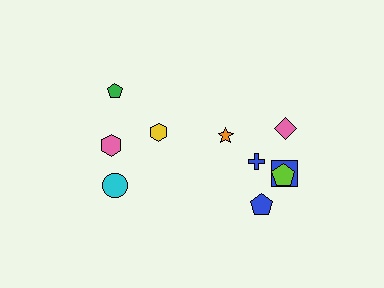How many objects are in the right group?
There are 6 objects.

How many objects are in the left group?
There are 4 objects.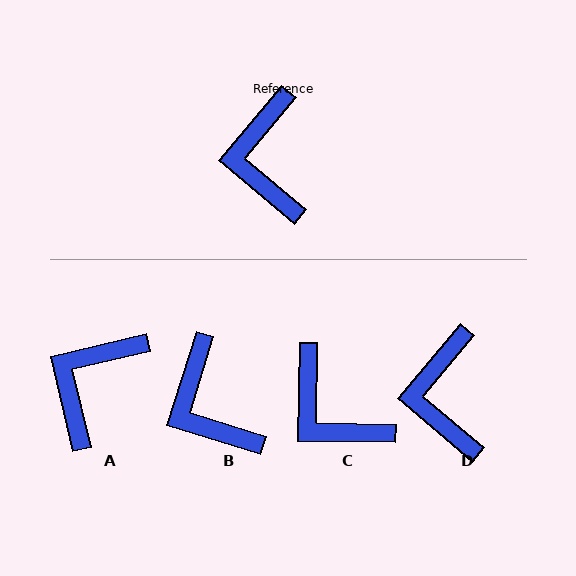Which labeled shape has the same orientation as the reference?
D.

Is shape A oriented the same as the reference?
No, it is off by about 37 degrees.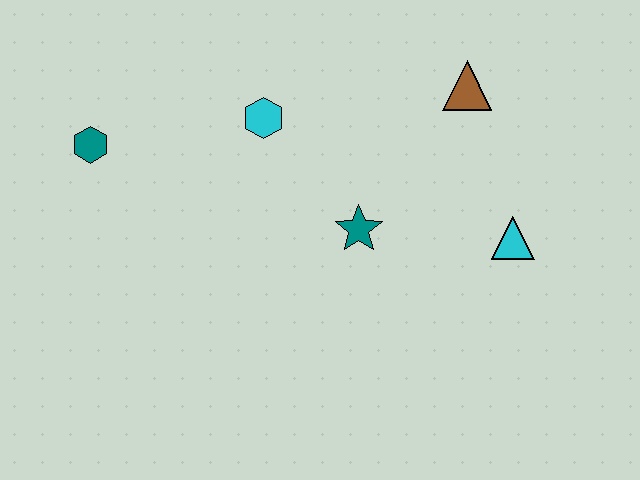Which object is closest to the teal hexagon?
The cyan hexagon is closest to the teal hexagon.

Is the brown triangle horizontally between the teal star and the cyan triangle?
Yes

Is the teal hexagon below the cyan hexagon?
Yes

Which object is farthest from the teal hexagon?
The cyan triangle is farthest from the teal hexagon.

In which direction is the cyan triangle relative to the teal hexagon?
The cyan triangle is to the right of the teal hexagon.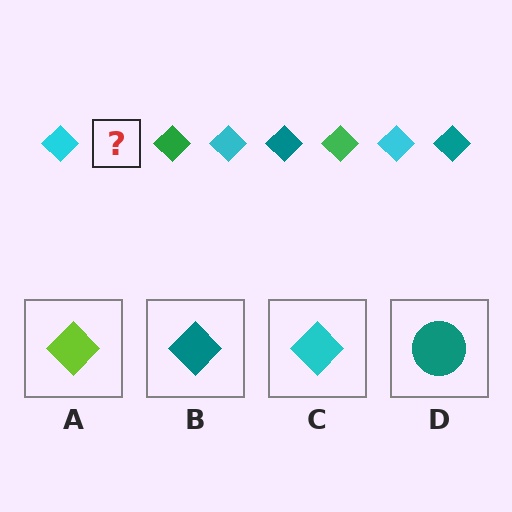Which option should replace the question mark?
Option B.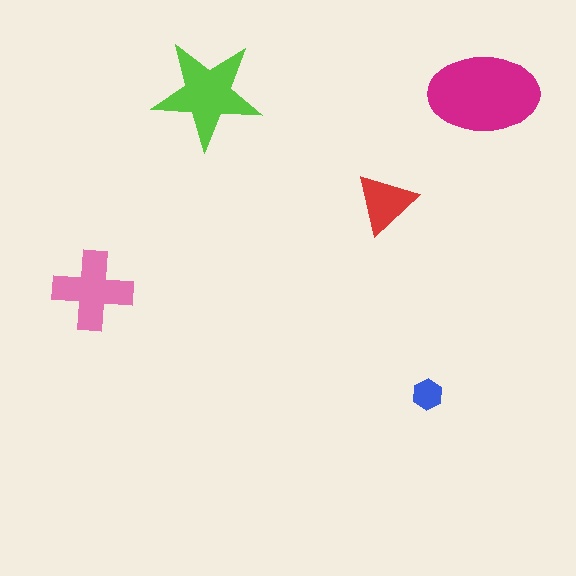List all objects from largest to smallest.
The magenta ellipse, the lime star, the pink cross, the red triangle, the blue hexagon.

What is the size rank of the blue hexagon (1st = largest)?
5th.